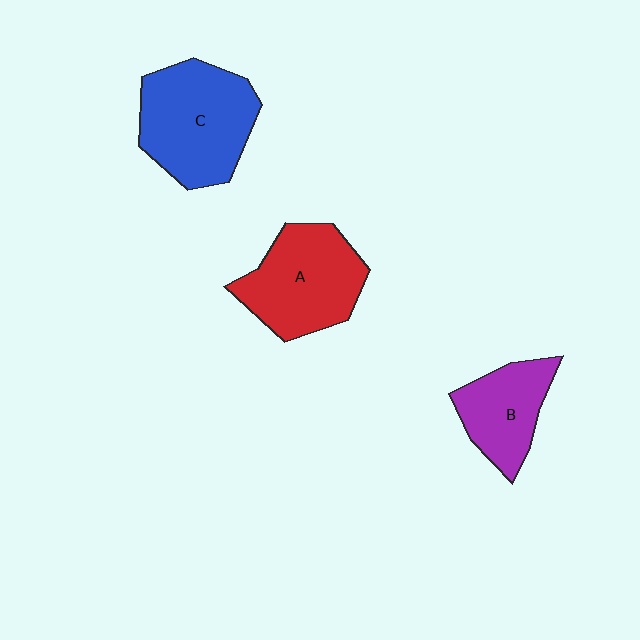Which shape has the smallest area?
Shape B (purple).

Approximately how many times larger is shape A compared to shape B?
Approximately 1.4 times.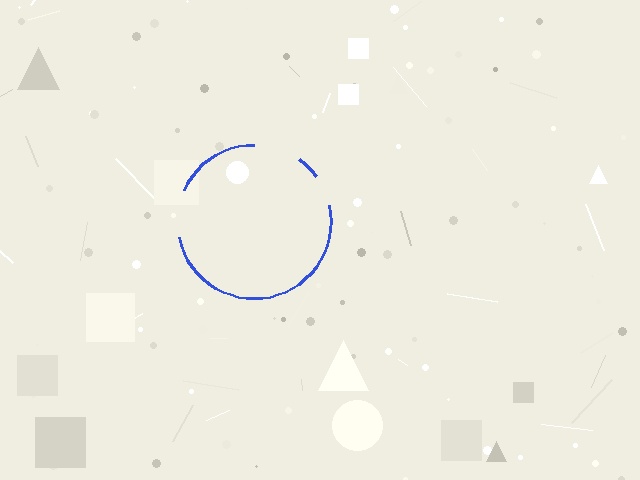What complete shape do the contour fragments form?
The contour fragments form a circle.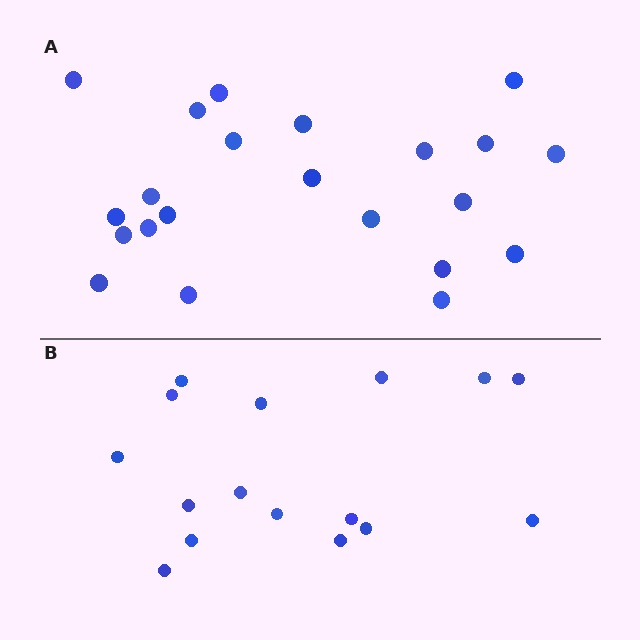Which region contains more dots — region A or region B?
Region A (the top region) has more dots.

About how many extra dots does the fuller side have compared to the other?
Region A has about 6 more dots than region B.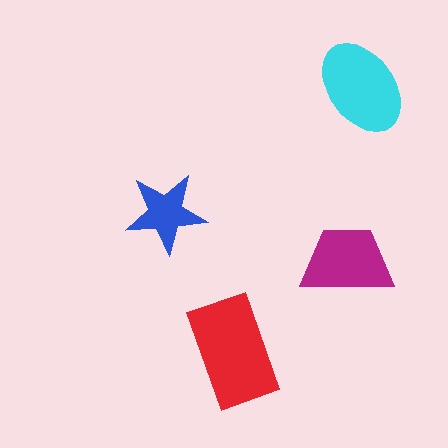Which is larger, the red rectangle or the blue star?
The red rectangle.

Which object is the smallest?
The blue star.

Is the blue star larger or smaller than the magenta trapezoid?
Smaller.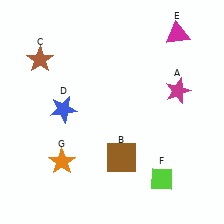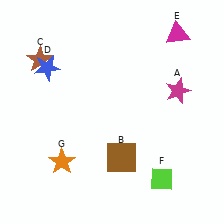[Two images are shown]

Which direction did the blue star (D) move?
The blue star (D) moved up.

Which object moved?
The blue star (D) moved up.